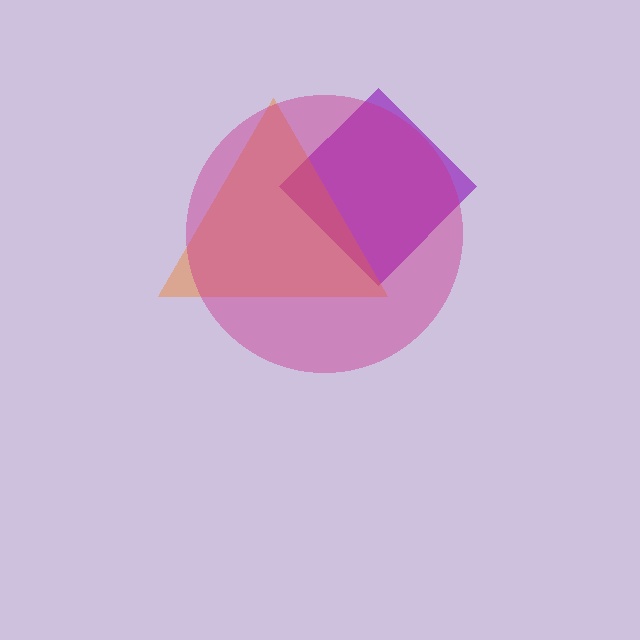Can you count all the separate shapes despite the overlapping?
Yes, there are 3 separate shapes.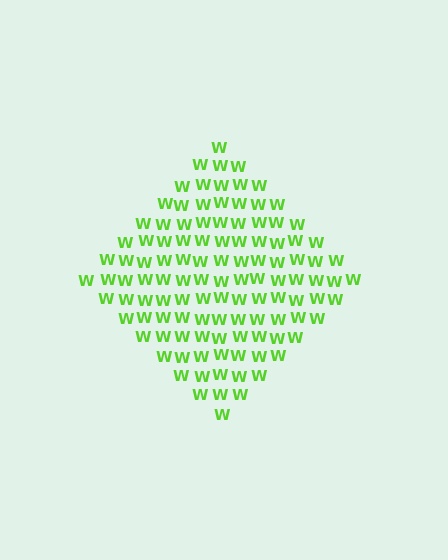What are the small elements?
The small elements are letter W's.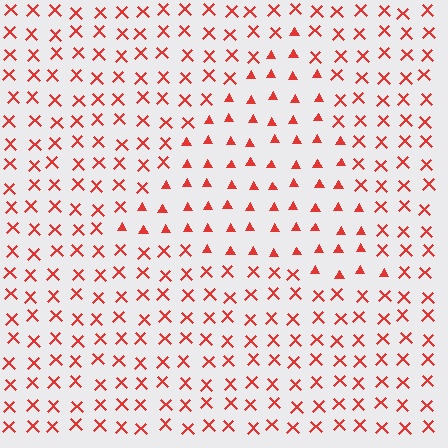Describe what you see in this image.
The image is filled with small red elements arranged in a uniform grid. A triangle-shaped region contains triangles, while the surrounding area contains X marks. The boundary is defined purely by the change in element shape.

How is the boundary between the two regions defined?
The boundary is defined by a change in element shape: triangles inside vs. X marks outside. All elements share the same color and spacing.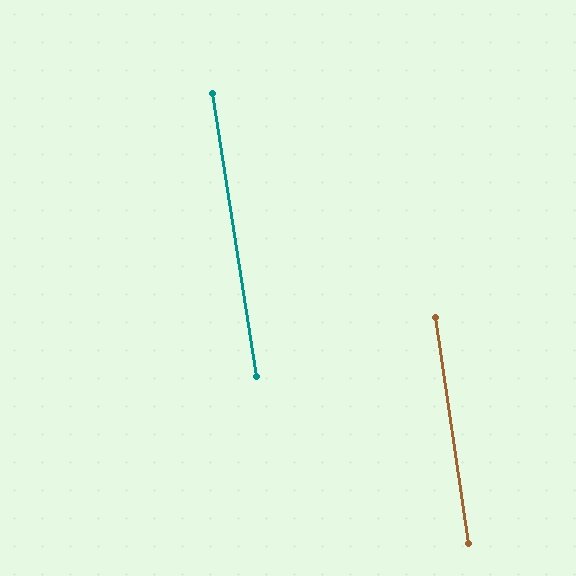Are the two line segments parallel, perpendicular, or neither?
Parallel — their directions differ by only 0.6°.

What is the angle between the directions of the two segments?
Approximately 1 degree.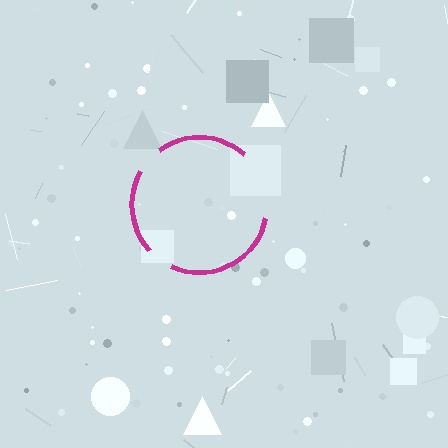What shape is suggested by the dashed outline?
The dashed outline suggests a circle.